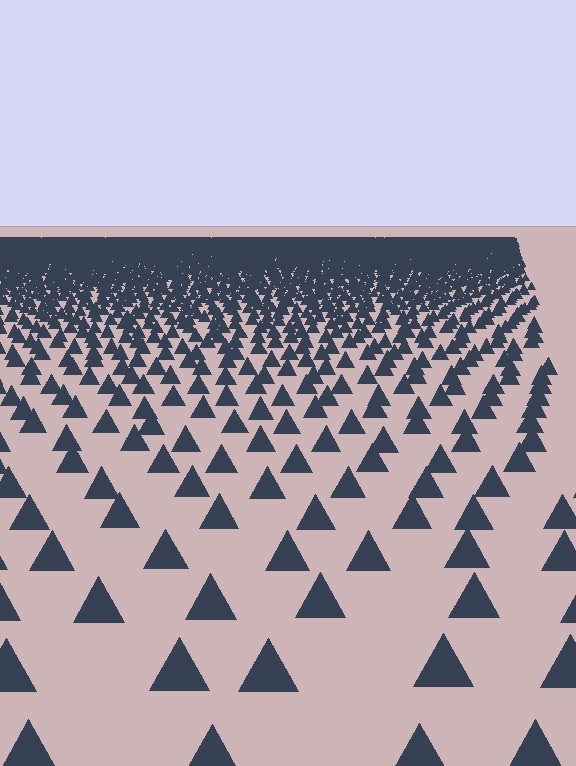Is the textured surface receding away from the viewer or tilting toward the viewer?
The surface is receding away from the viewer. Texture elements get smaller and denser toward the top.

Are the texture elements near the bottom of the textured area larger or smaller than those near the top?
Larger. Near the bottom, elements are closer to the viewer and appear at a bigger on-screen size.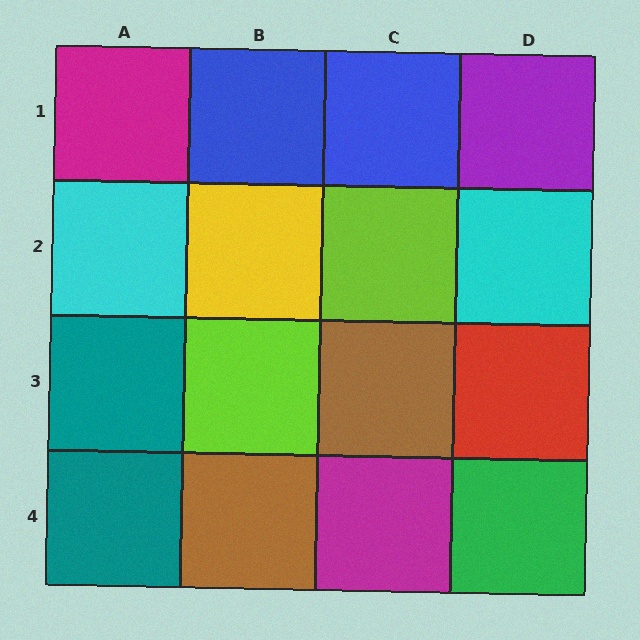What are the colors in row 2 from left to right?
Cyan, yellow, lime, cyan.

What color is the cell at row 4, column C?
Magenta.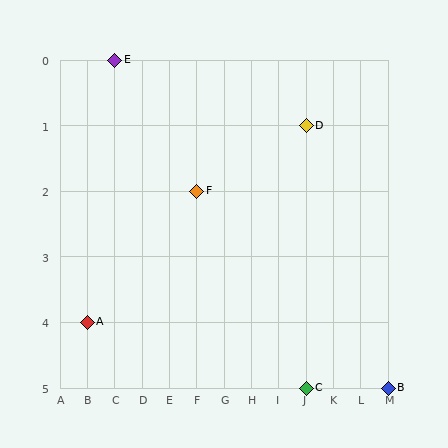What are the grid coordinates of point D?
Point D is at grid coordinates (J, 1).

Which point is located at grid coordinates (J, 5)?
Point C is at (J, 5).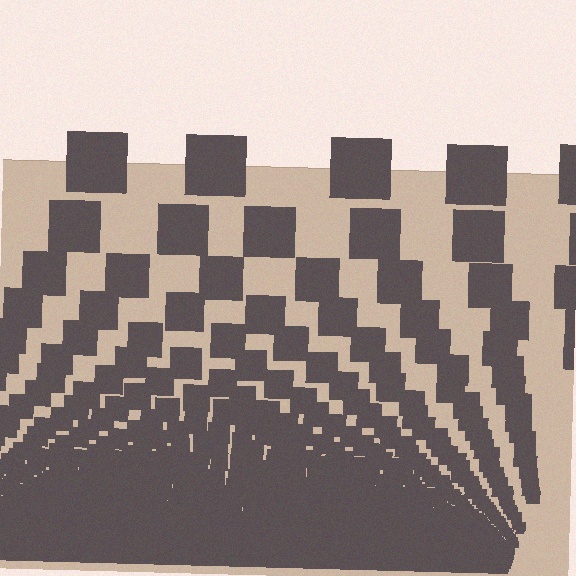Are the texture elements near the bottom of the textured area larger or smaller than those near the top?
Smaller. The gradient is inverted — elements near the bottom are smaller and denser.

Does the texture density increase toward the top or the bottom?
Density increases toward the bottom.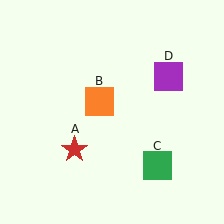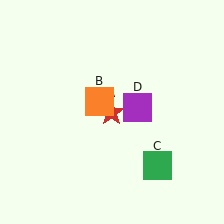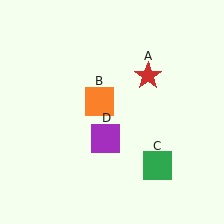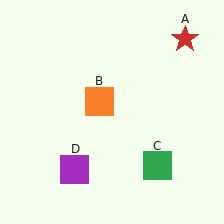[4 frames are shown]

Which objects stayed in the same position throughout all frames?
Orange square (object B) and green square (object C) remained stationary.